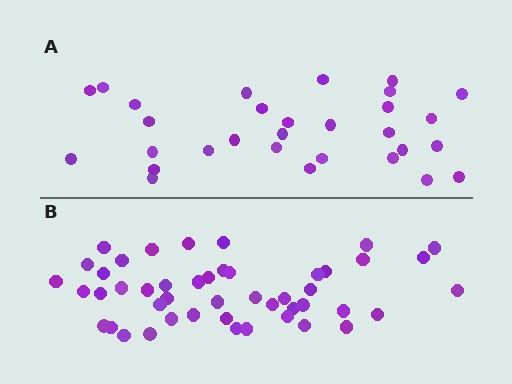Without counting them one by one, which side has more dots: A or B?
Region B (the bottom region) has more dots.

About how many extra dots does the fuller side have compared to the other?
Region B has approximately 15 more dots than region A.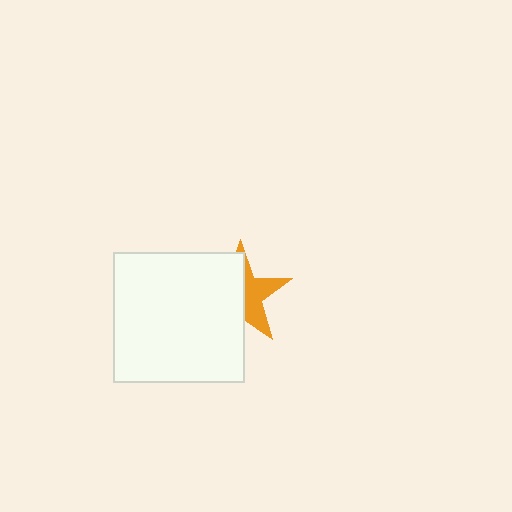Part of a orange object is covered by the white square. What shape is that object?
It is a star.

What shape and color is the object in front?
The object in front is a white square.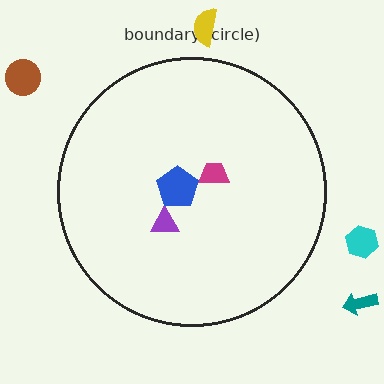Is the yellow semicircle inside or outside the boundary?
Outside.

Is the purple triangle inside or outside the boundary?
Inside.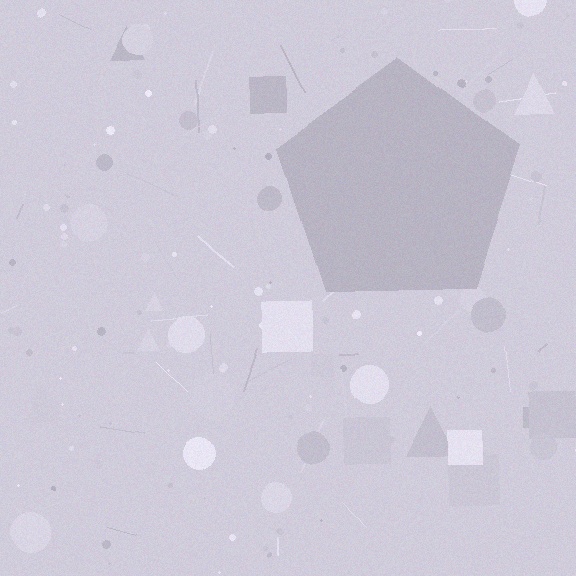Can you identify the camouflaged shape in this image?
The camouflaged shape is a pentagon.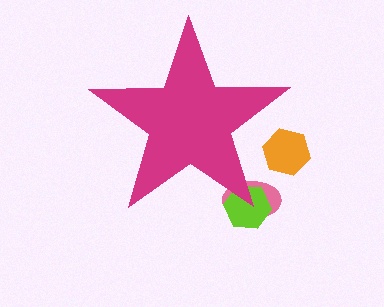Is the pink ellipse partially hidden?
Yes, the pink ellipse is partially hidden behind the magenta star.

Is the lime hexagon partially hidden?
Yes, the lime hexagon is partially hidden behind the magenta star.